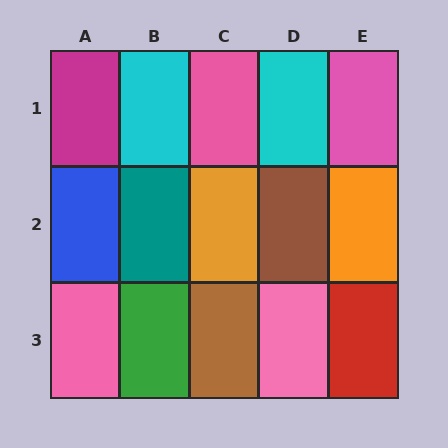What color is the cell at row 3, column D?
Pink.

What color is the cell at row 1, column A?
Magenta.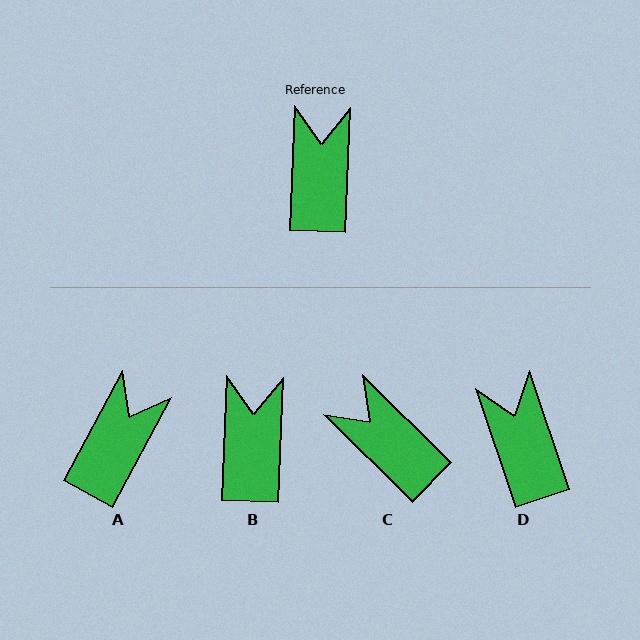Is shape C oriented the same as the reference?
No, it is off by about 48 degrees.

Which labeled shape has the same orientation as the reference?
B.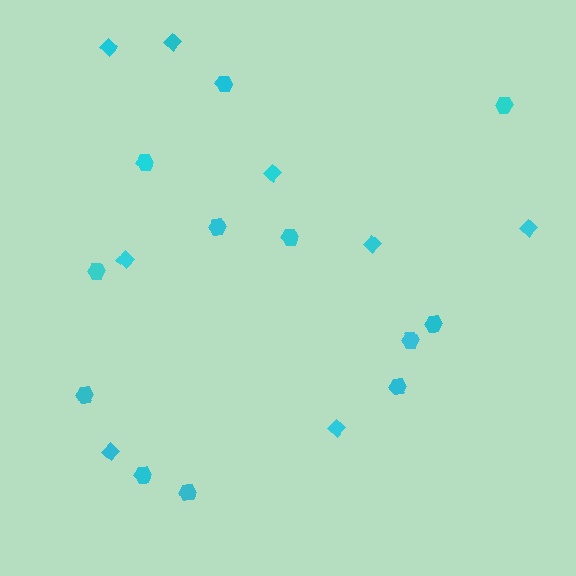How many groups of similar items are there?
There are 2 groups: one group of hexagons (12) and one group of diamonds (8).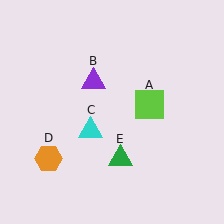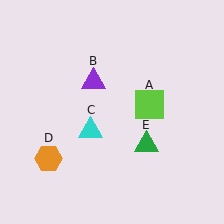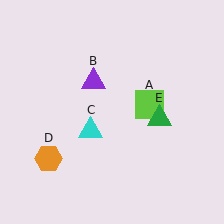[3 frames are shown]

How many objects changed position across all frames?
1 object changed position: green triangle (object E).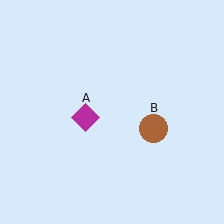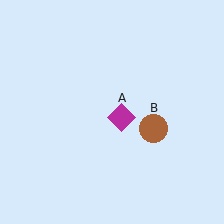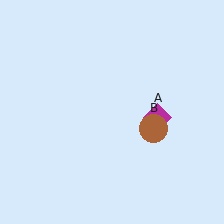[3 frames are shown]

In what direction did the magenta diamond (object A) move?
The magenta diamond (object A) moved right.